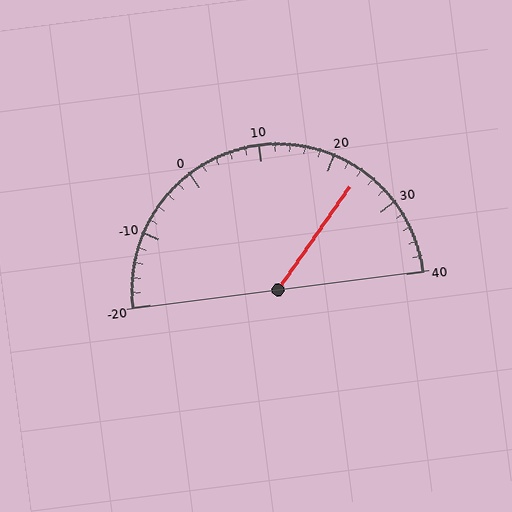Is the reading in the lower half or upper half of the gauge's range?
The reading is in the upper half of the range (-20 to 40).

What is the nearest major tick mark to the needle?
The nearest major tick mark is 20.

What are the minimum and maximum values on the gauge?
The gauge ranges from -20 to 40.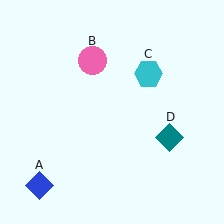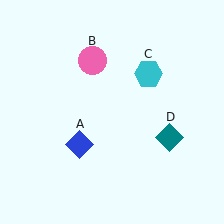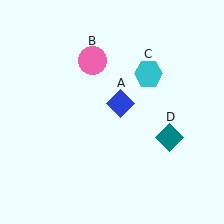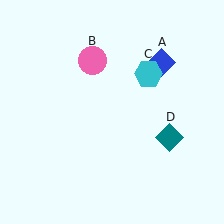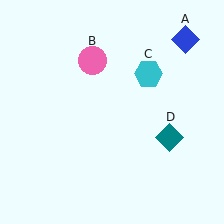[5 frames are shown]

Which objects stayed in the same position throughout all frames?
Pink circle (object B) and cyan hexagon (object C) and teal diamond (object D) remained stationary.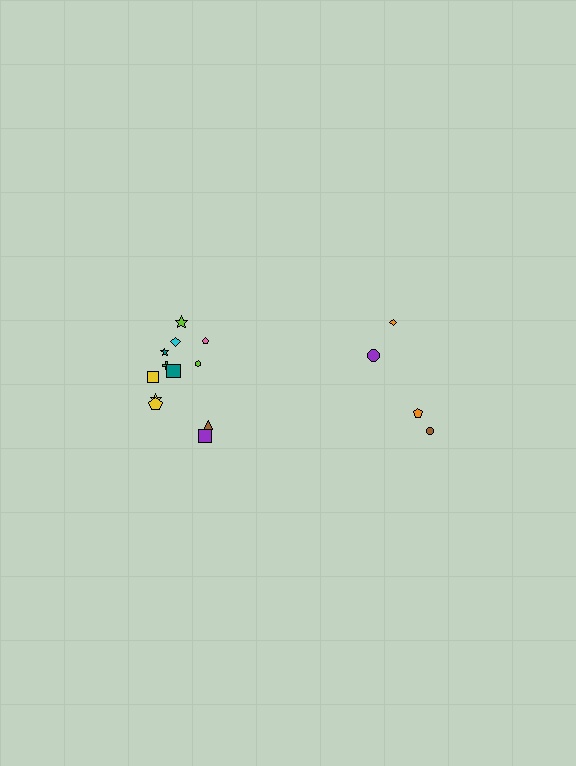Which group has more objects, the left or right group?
The left group.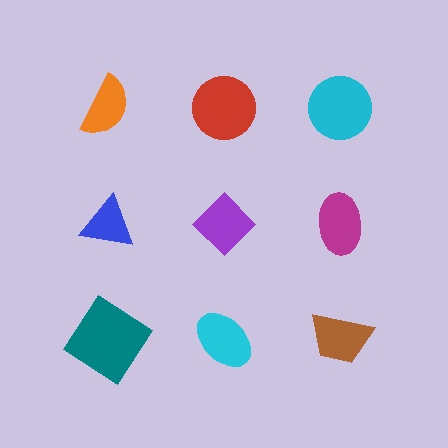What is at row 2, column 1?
A blue triangle.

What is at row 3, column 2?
A cyan ellipse.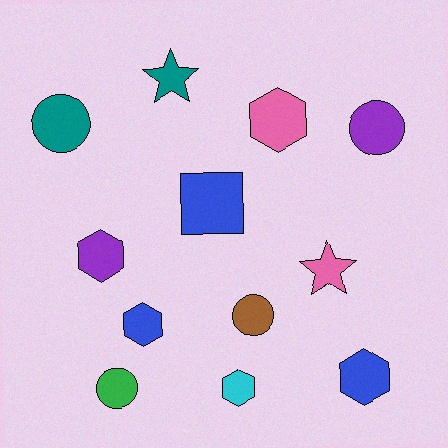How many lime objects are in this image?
There are no lime objects.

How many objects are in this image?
There are 12 objects.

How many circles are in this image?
There are 4 circles.